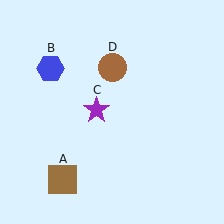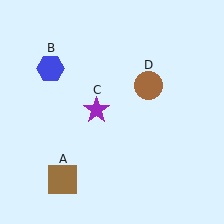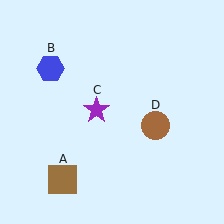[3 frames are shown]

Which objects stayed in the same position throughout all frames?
Brown square (object A) and blue hexagon (object B) and purple star (object C) remained stationary.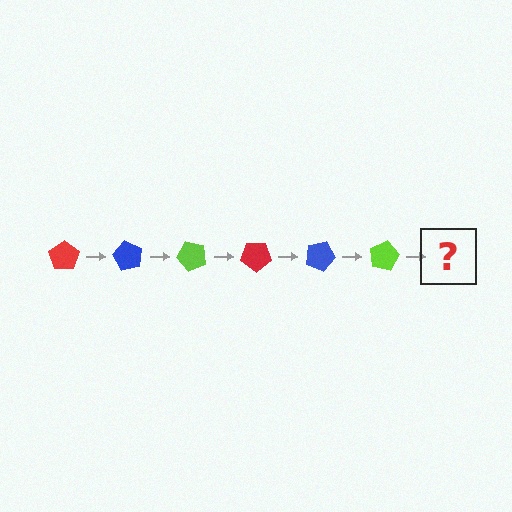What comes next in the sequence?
The next element should be a red pentagon, rotated 360 degrees from the start.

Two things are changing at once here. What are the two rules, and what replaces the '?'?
The two rules are that it rotates 60 degrees each step and the color cycles through red, blue, and lime. The '?' should be a red pentagon, rotated 360 degrees from the start.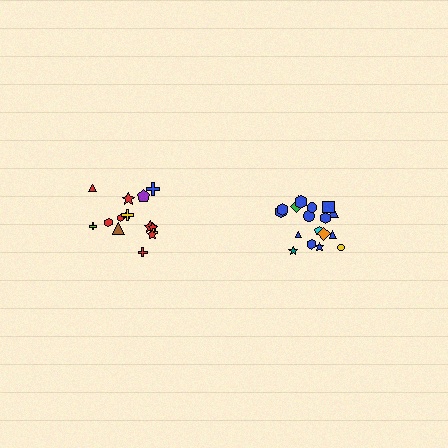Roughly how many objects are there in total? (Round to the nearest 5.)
Roughly 35 objects in total.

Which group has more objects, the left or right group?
The right group.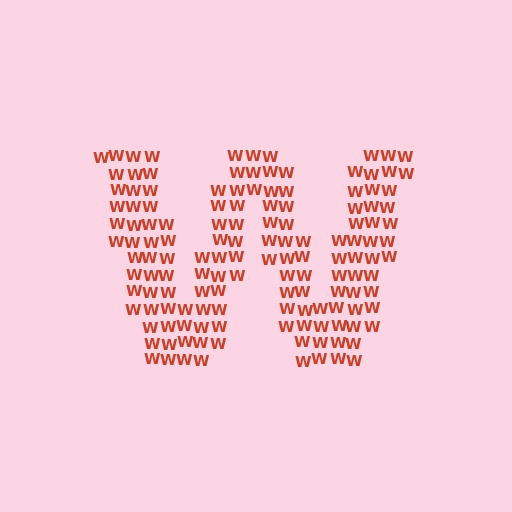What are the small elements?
The small elements are letter W's.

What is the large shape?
The large shape is the letter W.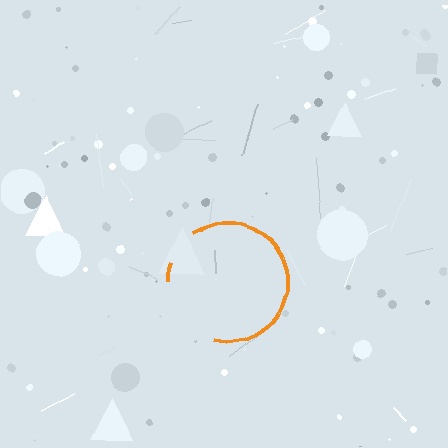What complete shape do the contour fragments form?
The contour fragments form a circle.